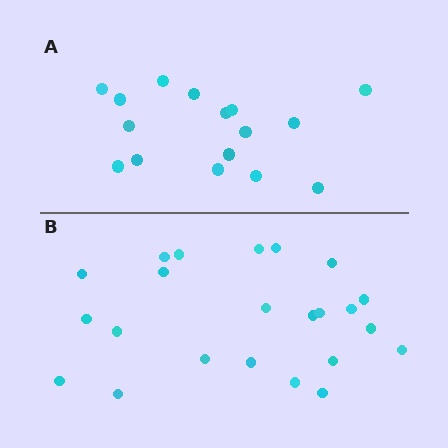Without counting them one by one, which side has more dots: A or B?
Region B (the bottom region) has more dots.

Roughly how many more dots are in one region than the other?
Region B has roughly 8 or so more dots than region A.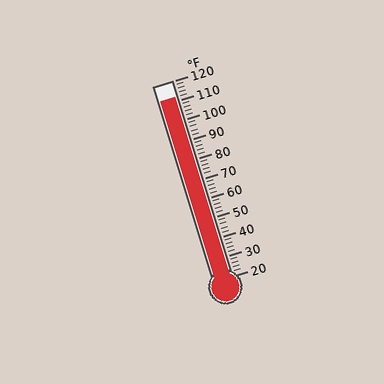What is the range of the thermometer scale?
The thermometer scale ranges from 20°F to 120°F.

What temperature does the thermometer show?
The thermometer shows approximately 112°F.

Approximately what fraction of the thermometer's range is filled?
The thermometer is filled to approximately 90% of its range.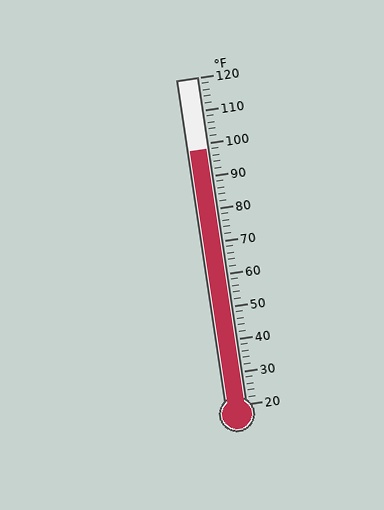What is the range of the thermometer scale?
The thermometer scale ranges from 20°F to 120°F.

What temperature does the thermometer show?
The thermometer shows approximately 98°F.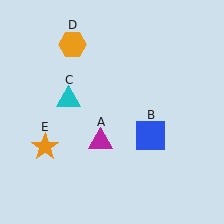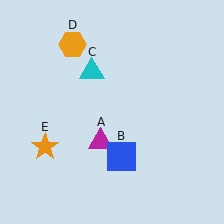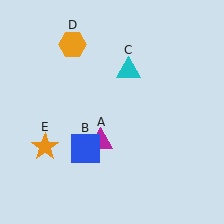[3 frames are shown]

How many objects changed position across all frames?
2 objects changed position: blue square (object B), cyan triangle (object C).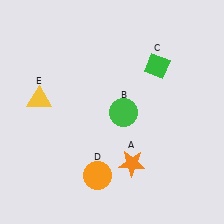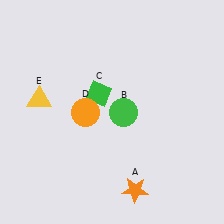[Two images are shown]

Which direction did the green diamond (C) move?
The green diamond (C) moved left.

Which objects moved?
The objects that moved are: the orange star (A), the green diamond (C), the orange circle (D).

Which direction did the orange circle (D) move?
The orange circle (D) moved up.